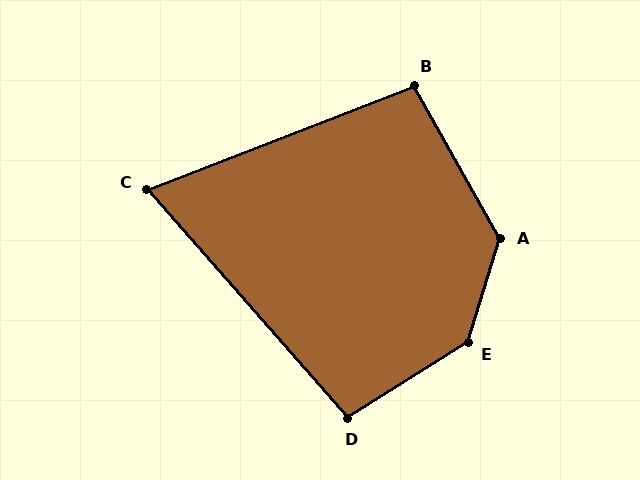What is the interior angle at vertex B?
Approximately 98 degrees (obtuse).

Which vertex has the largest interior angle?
E, at approximately 139 degrees.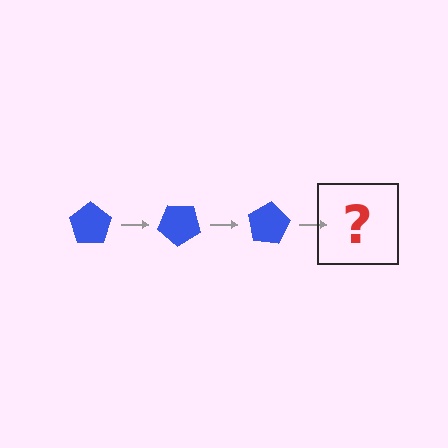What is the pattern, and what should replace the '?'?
The pattern is that the pentagon rotates 40 degrees each step. The '?' should be a blue pentagon rotated 120 degrees.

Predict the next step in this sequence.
The next step is a blue pentagon rotated 120 degrees.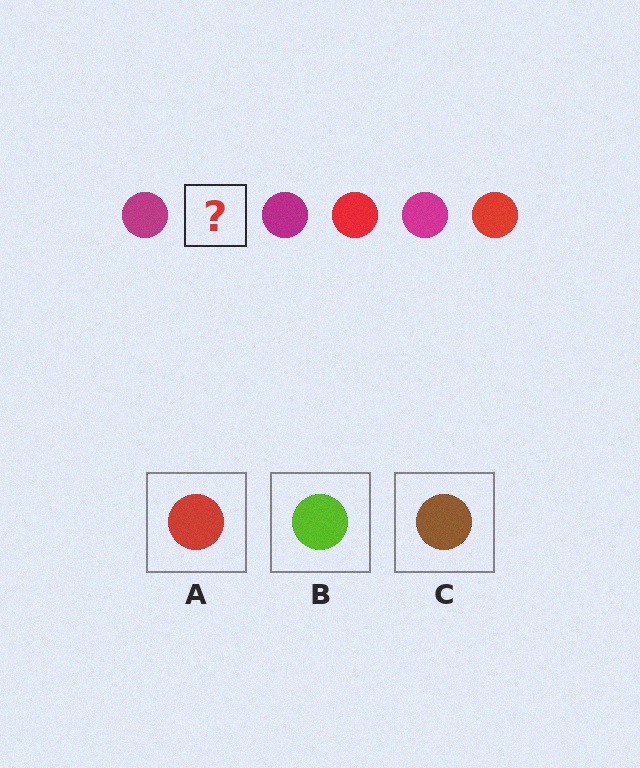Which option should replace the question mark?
Option A.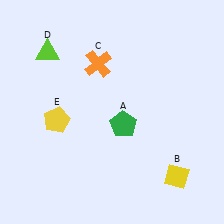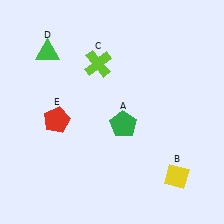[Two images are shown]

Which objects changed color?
C changed from orange to lime. D changed from lime to green. E changed from yellow to red.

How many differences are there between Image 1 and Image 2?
There are 3 differences between the two images.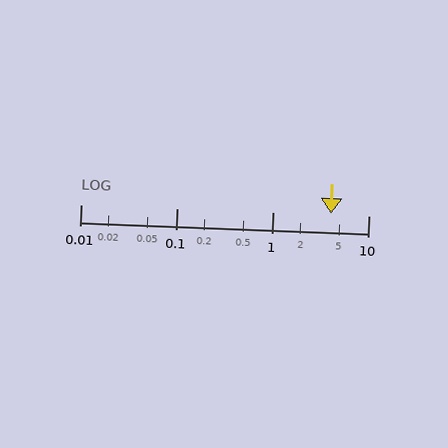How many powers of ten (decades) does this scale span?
The scale spans 3 decades, from 0.01 to 10.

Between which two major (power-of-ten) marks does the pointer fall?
The pointer is between 1 and 10.